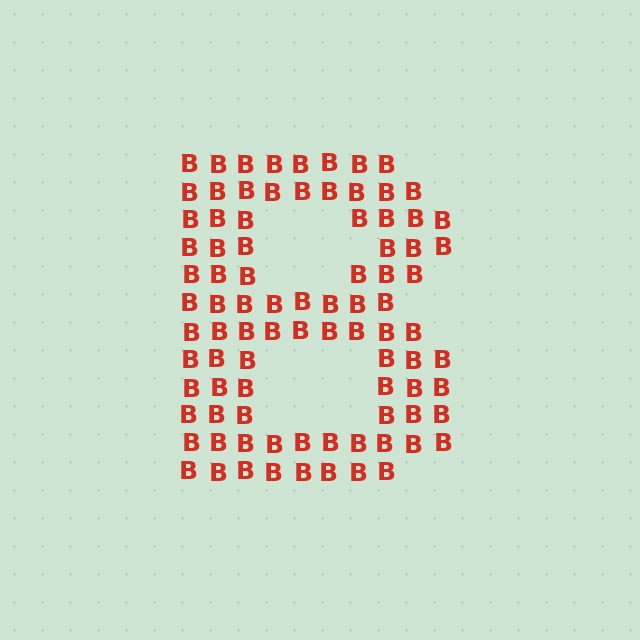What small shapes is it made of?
It is made of small letter B's.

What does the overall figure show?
The overall figure shows the letter B.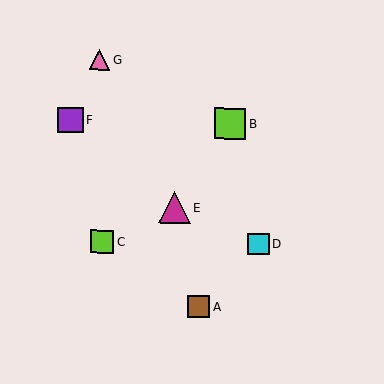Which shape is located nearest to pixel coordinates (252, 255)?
The cyan square (labeled D) at (259, 244) is nearest to that location.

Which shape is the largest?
The magenta triangle (labeled E) is the largest.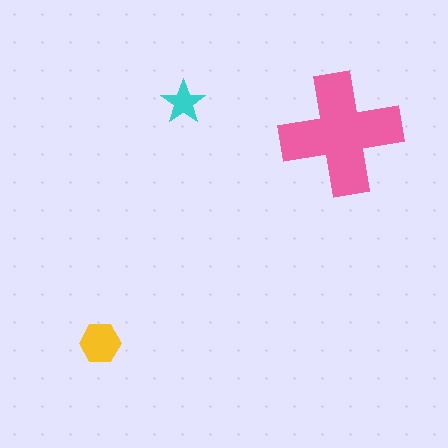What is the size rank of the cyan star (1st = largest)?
3rd.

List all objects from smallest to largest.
The cyan star, the yellow hexagon, the pink cross.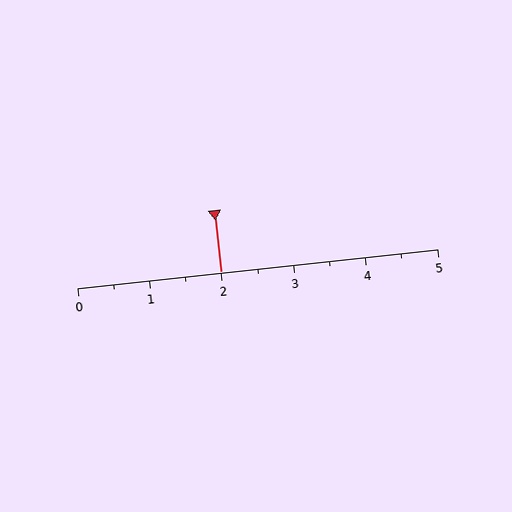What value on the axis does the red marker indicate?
The marker indicates approximately 2.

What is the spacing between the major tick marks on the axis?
The major ticks are spaced 1 apart.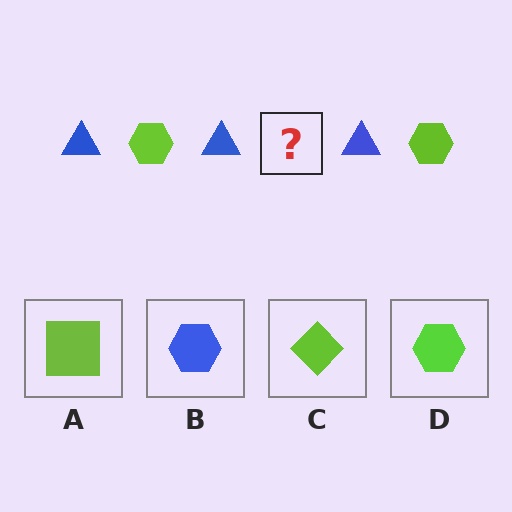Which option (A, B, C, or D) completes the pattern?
D.